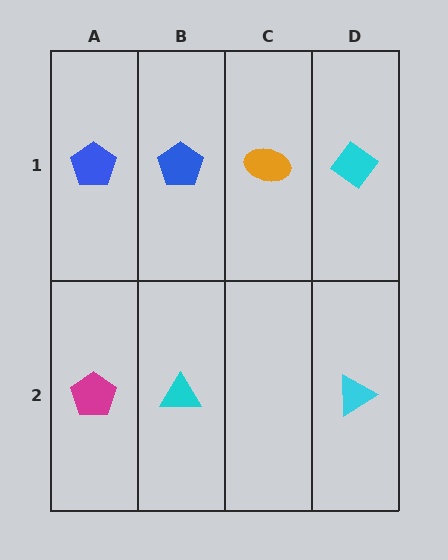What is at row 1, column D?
A cyan diamond.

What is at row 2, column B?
A cyan triangle.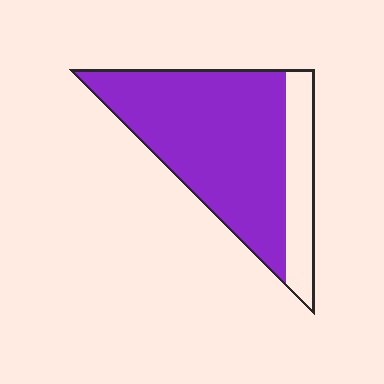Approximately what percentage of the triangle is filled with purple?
Approximately 80%.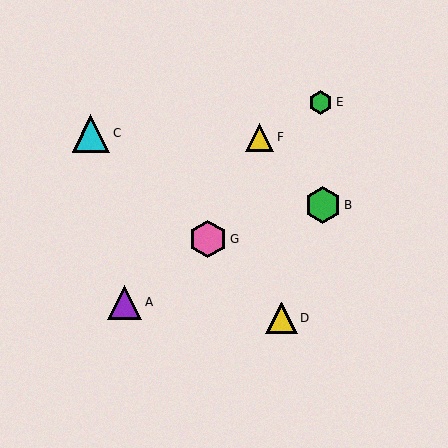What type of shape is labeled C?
Shape C is a cyan triangle.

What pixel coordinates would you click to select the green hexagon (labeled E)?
Click at (321, 102) to select the green hexagon E.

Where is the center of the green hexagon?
The center of the green hexagon is at (323, 205).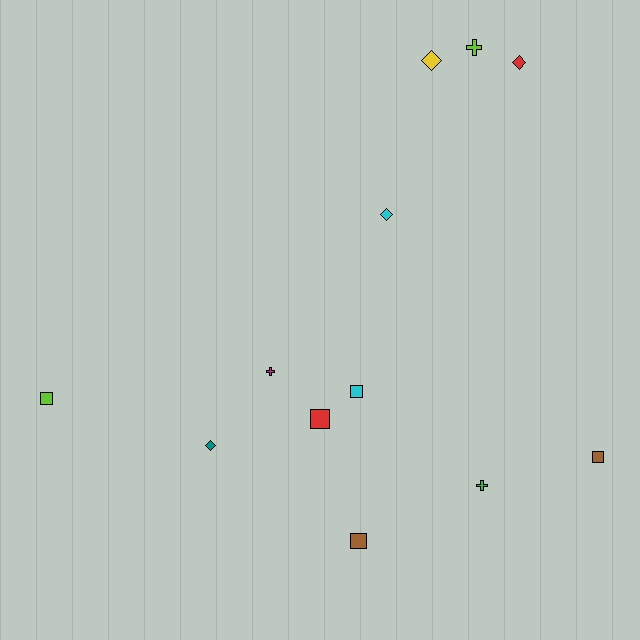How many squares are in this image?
There are 5 squares.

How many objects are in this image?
There are 12 objects.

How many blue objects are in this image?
There are no blue objects.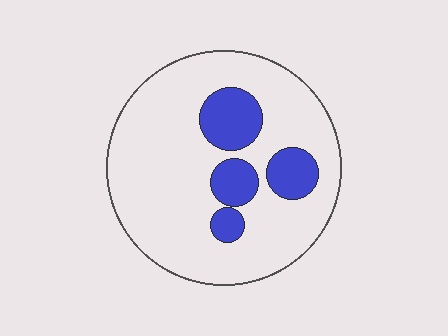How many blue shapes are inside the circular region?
4.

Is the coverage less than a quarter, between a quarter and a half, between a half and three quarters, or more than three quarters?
Less than a quarter.